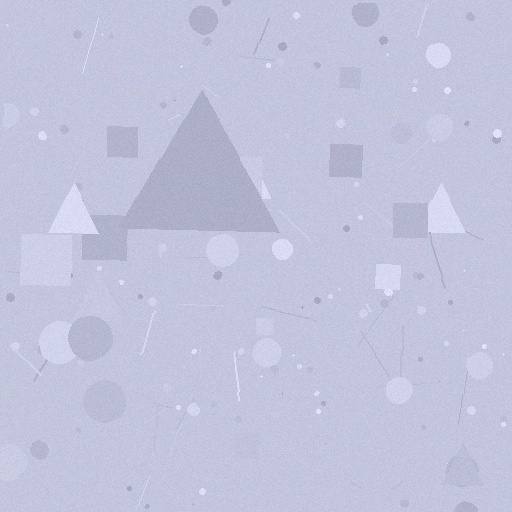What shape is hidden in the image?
A triangle is hidden in the image.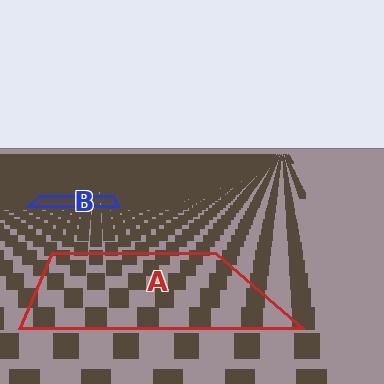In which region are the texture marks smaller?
The texture marks are smaller in region B, because it is farther away.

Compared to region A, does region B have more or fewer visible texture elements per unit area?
Region B has more texture elements per unit area — they are packed more densely because it is farther away.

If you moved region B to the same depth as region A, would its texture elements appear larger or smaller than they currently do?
They would appear larger. At a closer depth, the same texture elements are projected at a bigger on-screen size.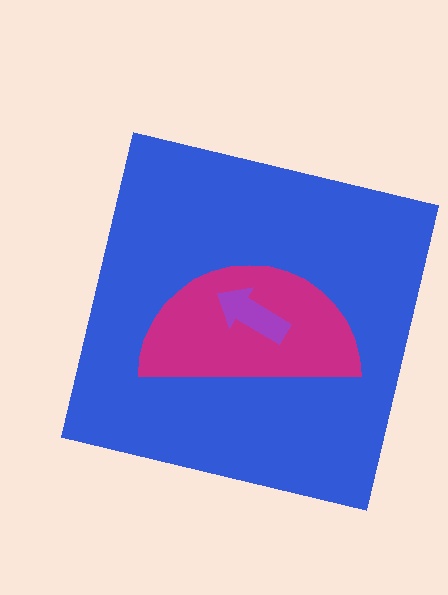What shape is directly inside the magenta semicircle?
The purple arrow.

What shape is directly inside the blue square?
The magenta semicircle.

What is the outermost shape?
The blue square.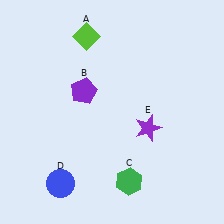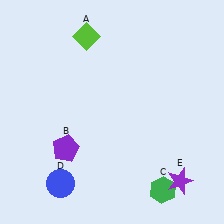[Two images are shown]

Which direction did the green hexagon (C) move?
The green hexagon (C) moved right.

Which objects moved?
The objects that moved are: the purple pentagon (B), the green hexagon (C), the purple star (E).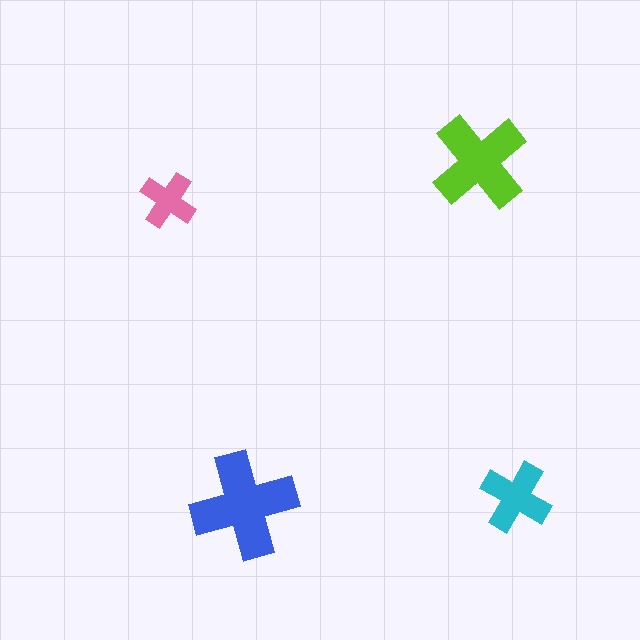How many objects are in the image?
There are 4 objects in the image.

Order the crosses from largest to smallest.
the blue one, the lime one, the cyan one, the pink one.